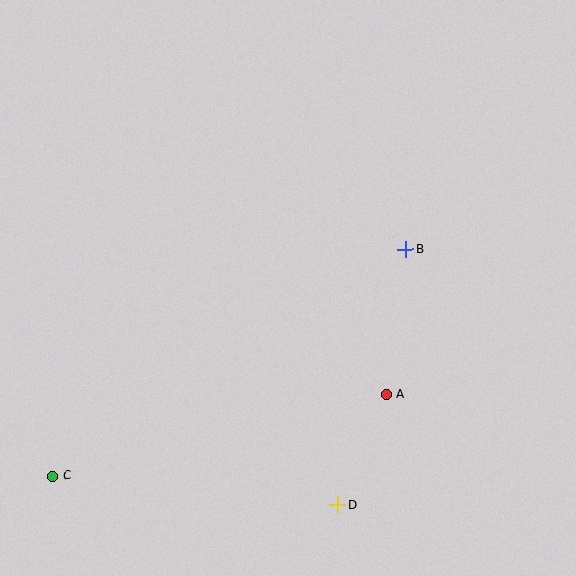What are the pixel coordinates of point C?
Point C is at (53, 476).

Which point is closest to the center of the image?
Point B at (406, 249) is closest to the center.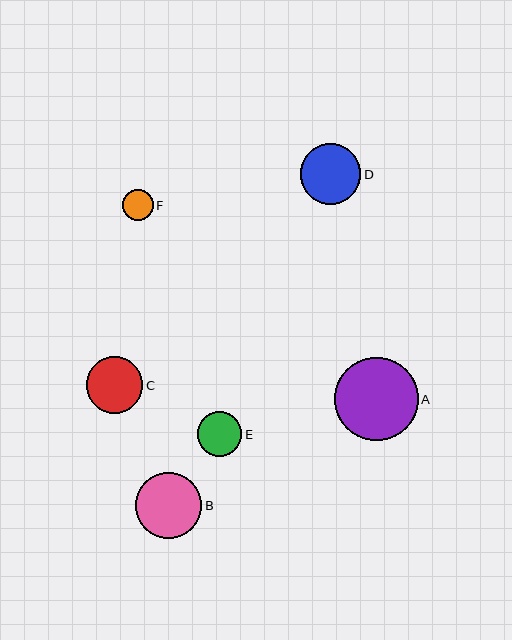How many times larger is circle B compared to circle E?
Circle B is approximately 1.5 times the size of circle E.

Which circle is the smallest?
Circle F is the smallest with a size of approximately 31 pixels.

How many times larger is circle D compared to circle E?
Circle D is approximately 1.4 times the size of circle E.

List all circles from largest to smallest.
From largest to smallest: A, B, D, C, E, F.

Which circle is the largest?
Circle A is the largest with a size of approximately 84 pixels.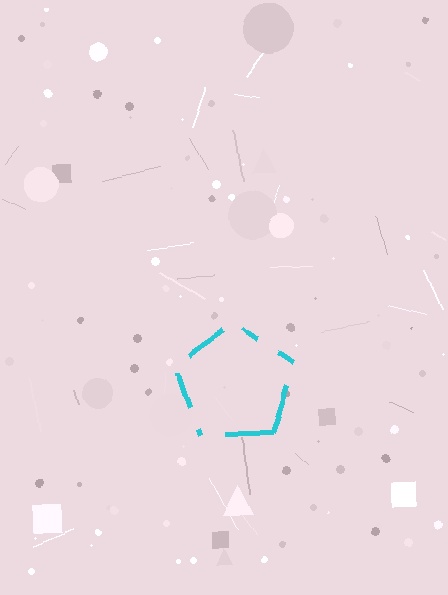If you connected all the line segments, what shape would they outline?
They would outline a pentagon.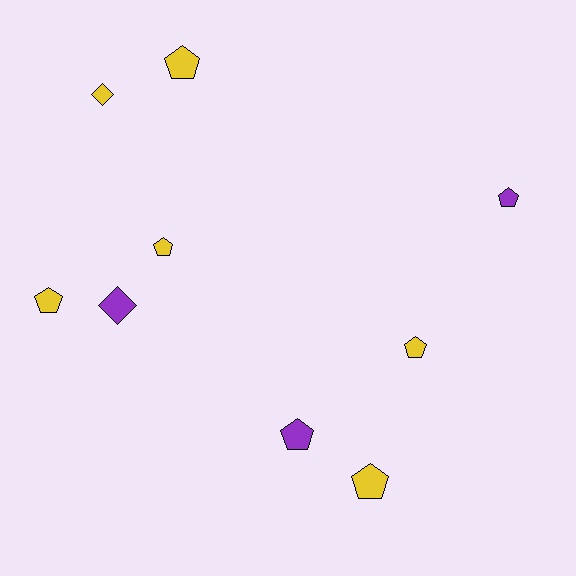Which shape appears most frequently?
Pentagon, with 7 objects.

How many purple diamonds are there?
There is 1 purple diamond.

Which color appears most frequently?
Yellow, with 6 objects.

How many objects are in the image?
There are 9 objects.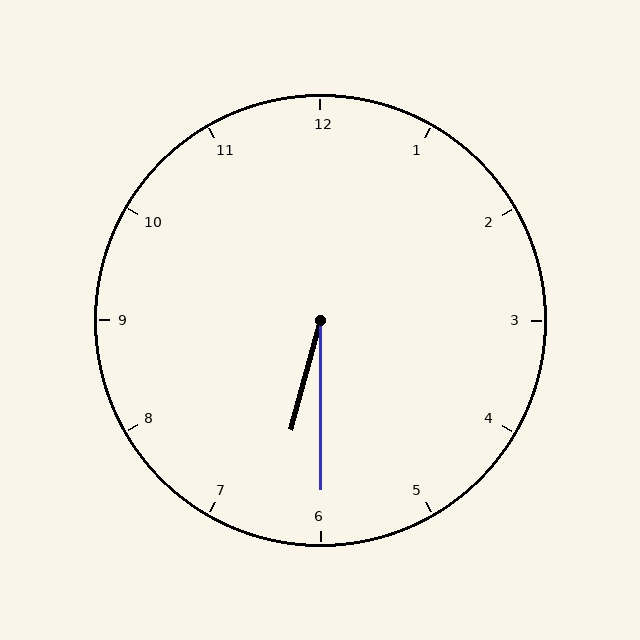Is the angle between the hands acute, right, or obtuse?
It is acute.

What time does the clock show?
6:30.